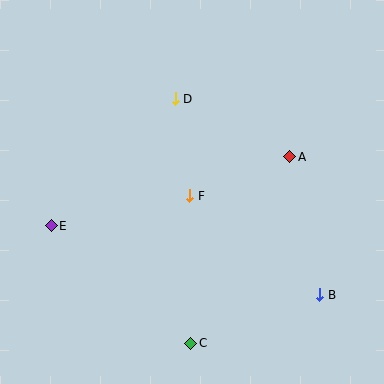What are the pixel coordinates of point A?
Point A is at (290, 157).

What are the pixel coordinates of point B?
Point B is at (320, 295).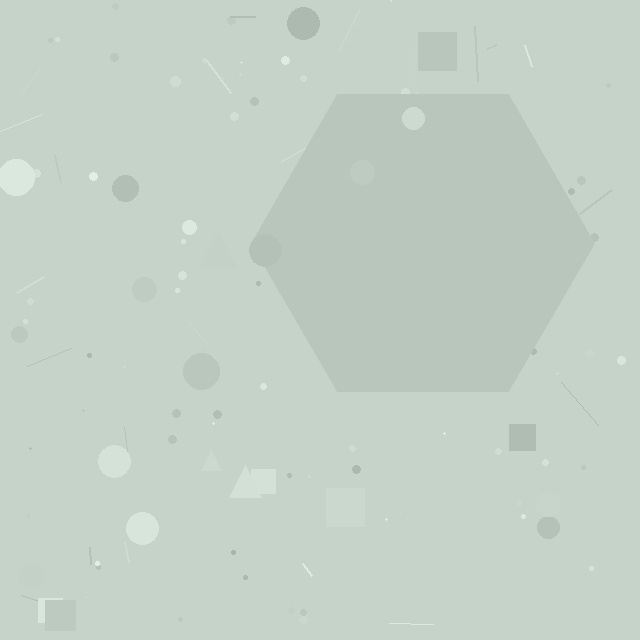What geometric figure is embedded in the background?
A hexagon is embedded in the background.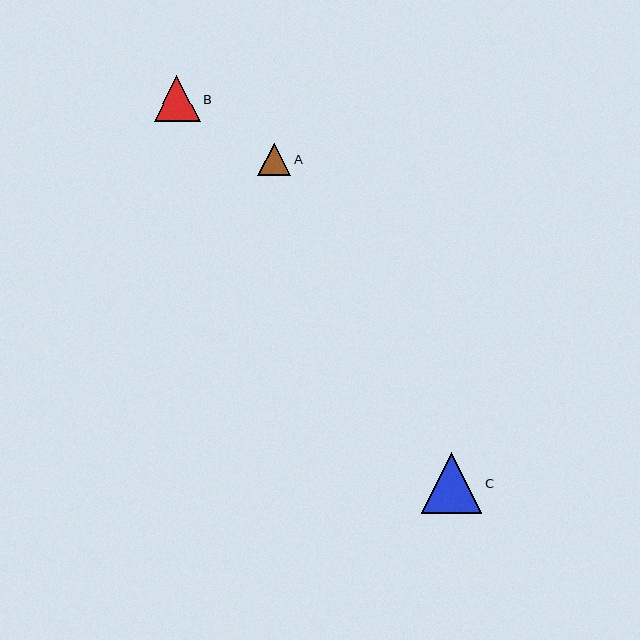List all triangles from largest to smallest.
From largest to smallest: C, B, A.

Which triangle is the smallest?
Triangle A is the smallest with a size of approximately 33 pixels.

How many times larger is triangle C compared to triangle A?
Triangle C is approximately 1.9 times the size of triangle A.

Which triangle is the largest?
Triangle C is the largest with a size of approximately 61 pixels.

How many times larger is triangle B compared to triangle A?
Triangle B is approximately 1.4 times the size of triangle A.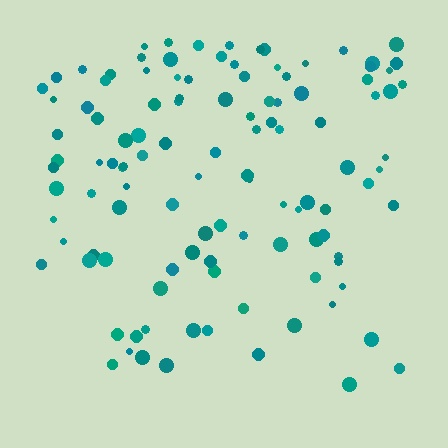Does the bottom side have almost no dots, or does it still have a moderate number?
Still a moderate number, just noticeably fewer than the top.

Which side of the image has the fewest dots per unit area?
The bottom.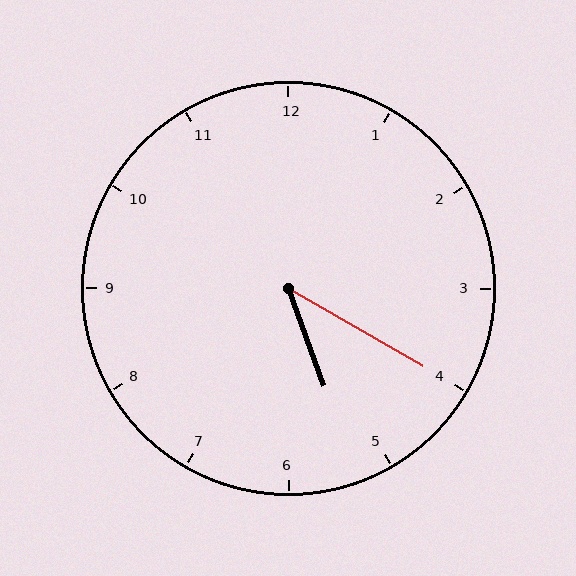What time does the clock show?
5:20.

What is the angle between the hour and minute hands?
Approximately 40 degrees.